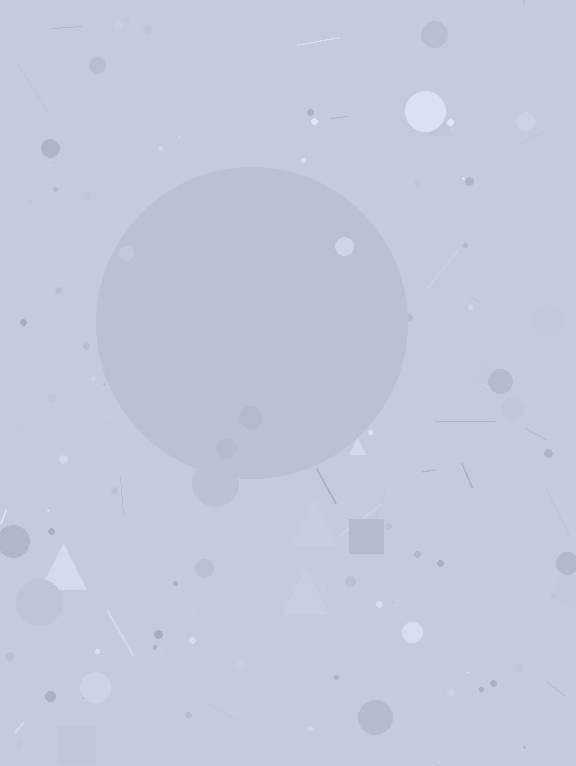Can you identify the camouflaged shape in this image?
The camouflaged shape is a circle.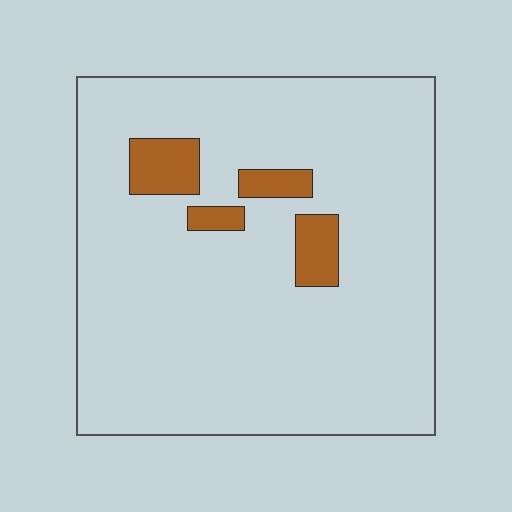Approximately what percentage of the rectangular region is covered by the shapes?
Approximately 10%.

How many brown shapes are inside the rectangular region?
4.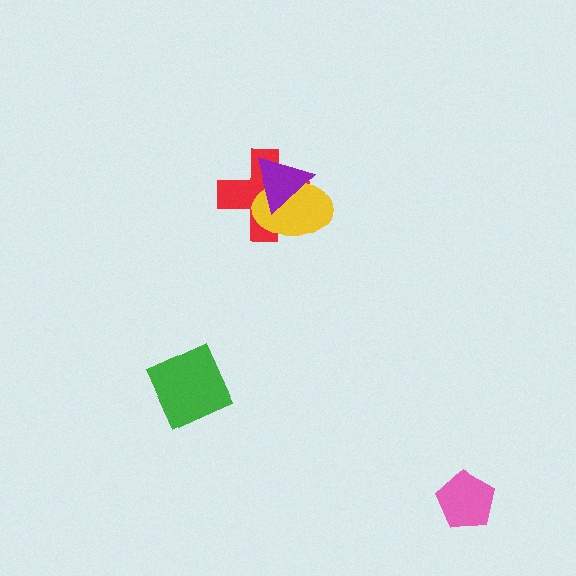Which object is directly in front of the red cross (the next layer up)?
The yellow ellipse is directly in front of the red cross.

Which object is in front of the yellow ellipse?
The purple triangle is in front of the yellow ellipse.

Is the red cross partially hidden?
Yes, it is partially covered by another shape.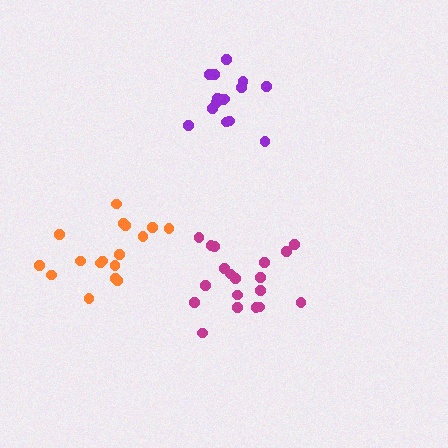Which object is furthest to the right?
The magenta cluster is rightmost.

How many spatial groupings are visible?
There are 3 spatial groupings.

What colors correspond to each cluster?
The clusters are colored: purple, magenta, orange.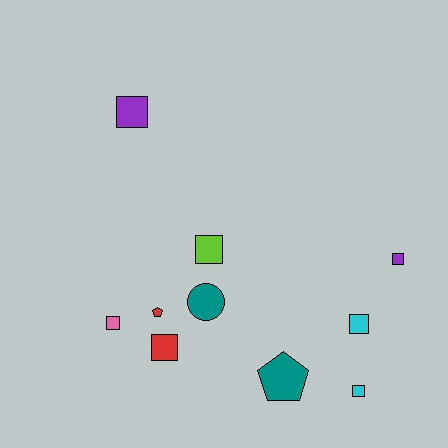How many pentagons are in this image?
There are 2 pentagons.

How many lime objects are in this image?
There is 1 lime object.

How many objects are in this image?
There are 10 objects.